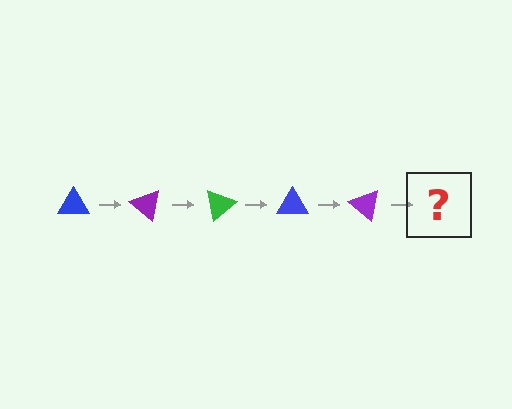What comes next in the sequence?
The next element should be a green triangle, rotated 200 degrees from the start.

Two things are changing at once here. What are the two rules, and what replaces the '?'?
The two rules are that it rotates 40 degrees each step and the color cycles through blue, purple, and green. The '?' should be a green triangle, rotated 200 degrees from the start.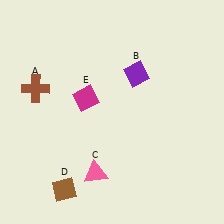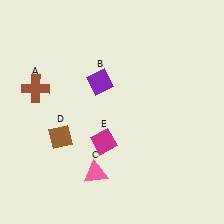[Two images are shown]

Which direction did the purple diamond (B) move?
The purple diamond (B) moved left.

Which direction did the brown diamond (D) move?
The brown diamond (D) moved up.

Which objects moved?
The objects that moved are: the purple diamond (B), the brown diamond (D), the magenta diamond (E).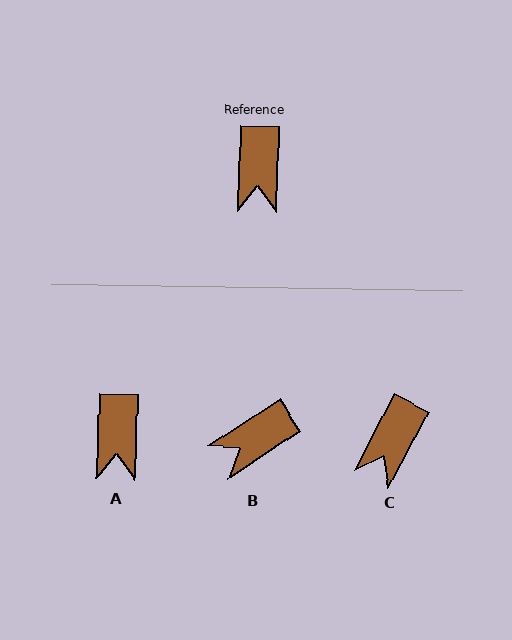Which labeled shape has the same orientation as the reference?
A.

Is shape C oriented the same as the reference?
No, it is off by about 26 degrees.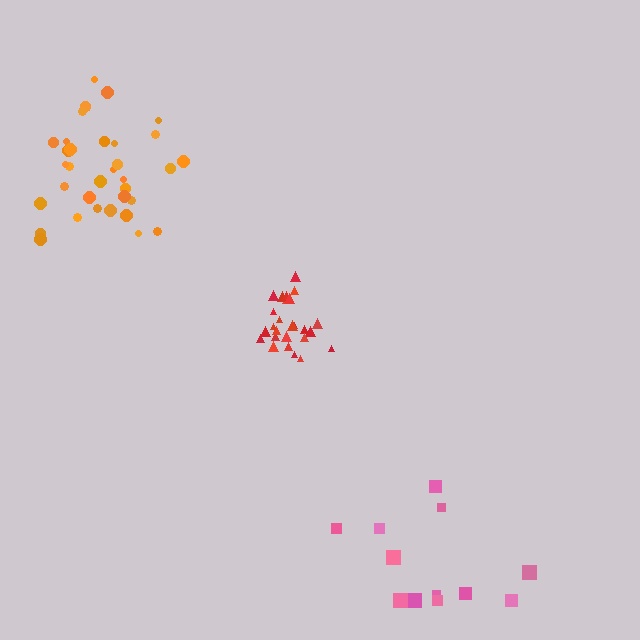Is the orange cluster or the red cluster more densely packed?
Red.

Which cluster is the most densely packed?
Red.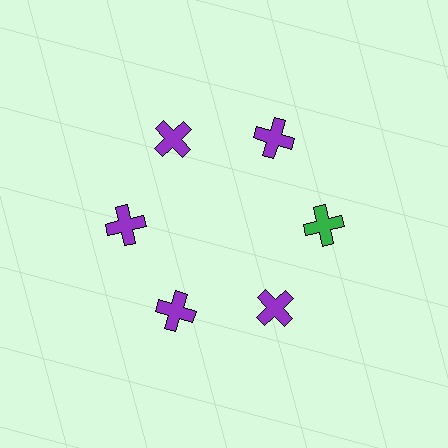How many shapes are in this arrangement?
There are 6 shapes arranged in a ring pattern.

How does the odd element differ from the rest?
It has a different color: green instead of purple.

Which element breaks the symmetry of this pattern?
The green cross at roughly the 3 o'clock position breaks the symmetry. All other shapes are purple crosses.